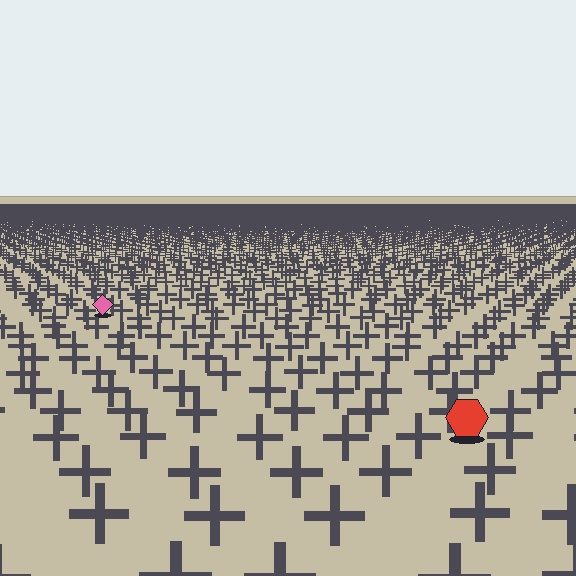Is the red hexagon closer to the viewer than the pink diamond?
Yes. The red hexagon is closer — you can tell from the texture gradient: the ground texture is coarser near it.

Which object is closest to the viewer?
The red hexagon is closest. The texture marks near it are larger and more spread out.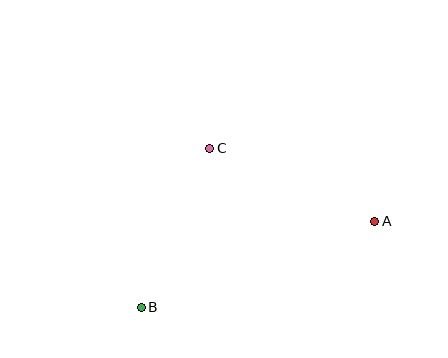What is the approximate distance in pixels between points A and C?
The distance between A and C is approximately 180 pixels.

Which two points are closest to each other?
Points B and C are closest to each other.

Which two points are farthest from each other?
Points A and B are farthest from each other.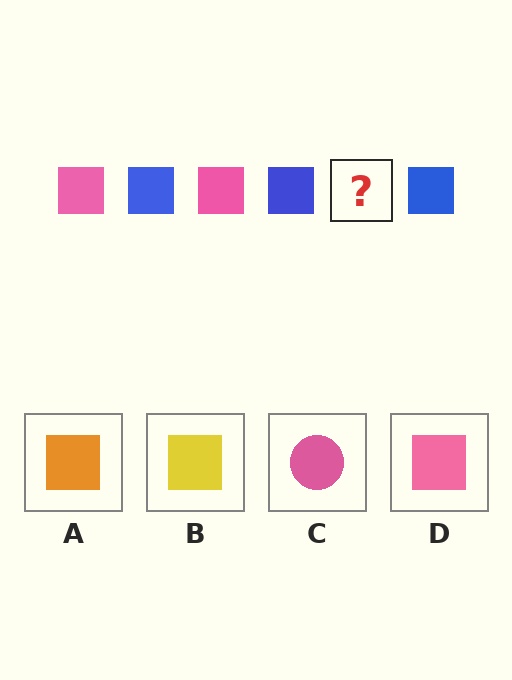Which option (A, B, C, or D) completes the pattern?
D.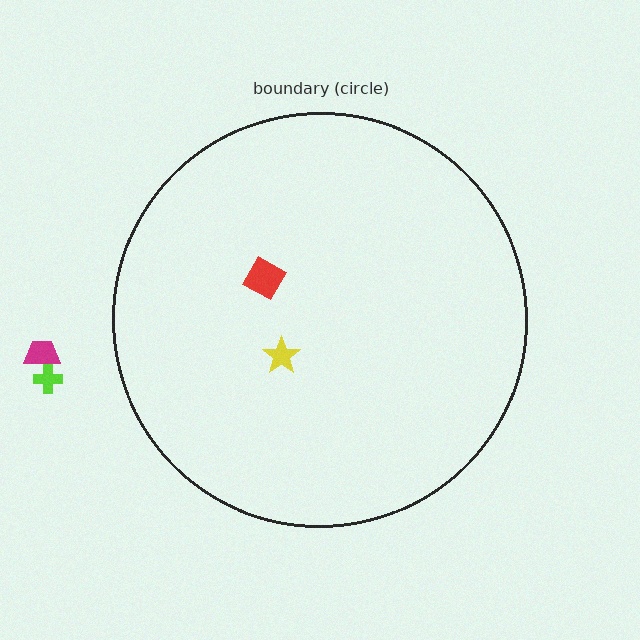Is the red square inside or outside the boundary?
Inside.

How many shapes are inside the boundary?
2 inside, 2 outside.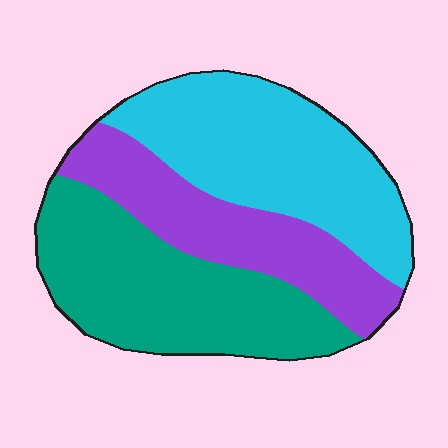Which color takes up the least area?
Purple, at roughly 25%.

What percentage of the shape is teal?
Teal covers around 35% of the shape.